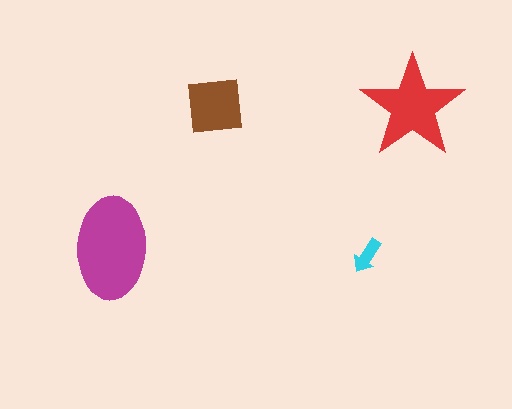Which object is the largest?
The magenta ellipse.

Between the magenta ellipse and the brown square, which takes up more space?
The magenta ellipse.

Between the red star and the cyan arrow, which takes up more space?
The red star.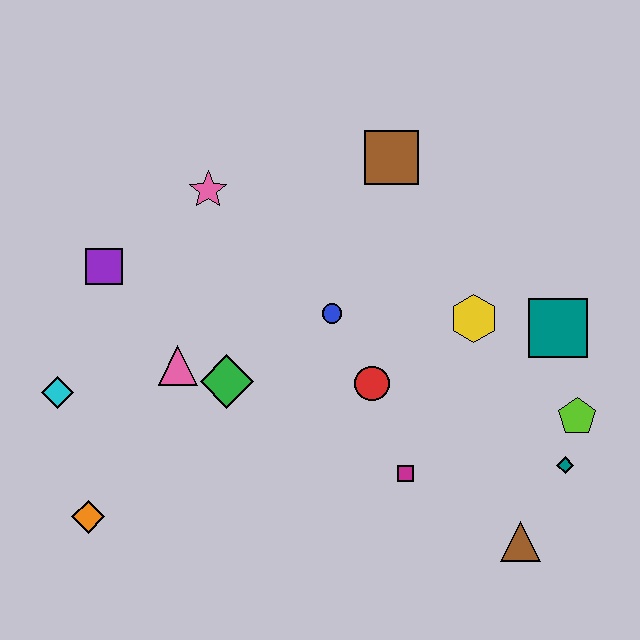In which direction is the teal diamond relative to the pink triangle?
The teal diamond is to the right of the pink triangle.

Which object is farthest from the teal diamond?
The cyan diamond is farthest from the teal diamond.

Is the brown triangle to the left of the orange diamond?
No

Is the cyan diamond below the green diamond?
Yes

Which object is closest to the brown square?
The blue circle is closest to the brown square.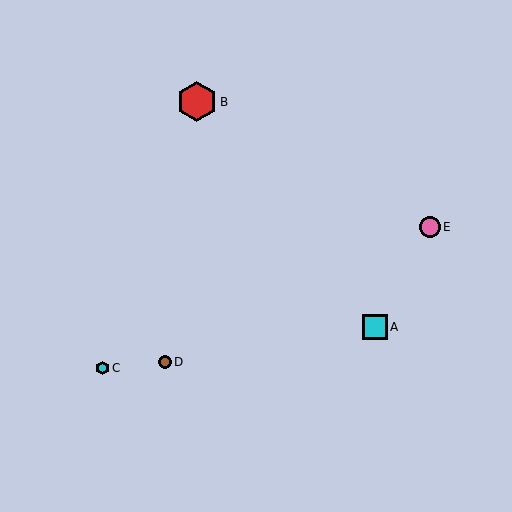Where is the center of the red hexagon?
The center of the red hexagon is at (197, 102).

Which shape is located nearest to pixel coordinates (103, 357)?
The cyan hexagon (labeled C) at (102, 368) is nearest to that location.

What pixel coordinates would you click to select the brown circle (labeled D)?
Click at (165, 362) to select the brown circle D.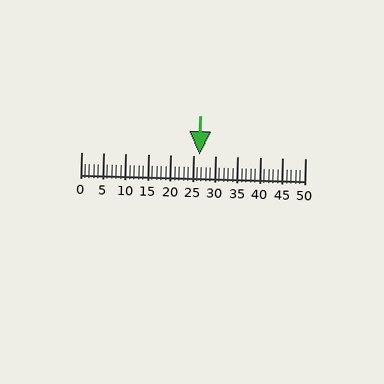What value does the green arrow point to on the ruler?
The green arrow points to approximately 26.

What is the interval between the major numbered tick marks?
The major tick marks are spaced 5 units apart.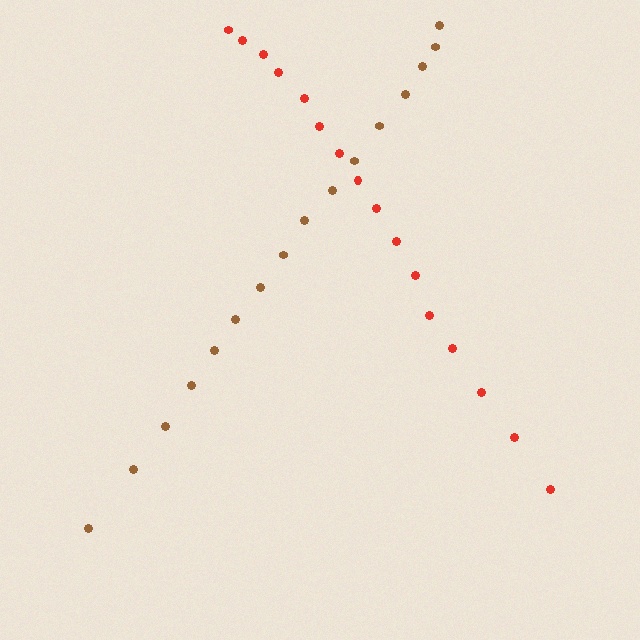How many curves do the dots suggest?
There are 2 distinct paths.